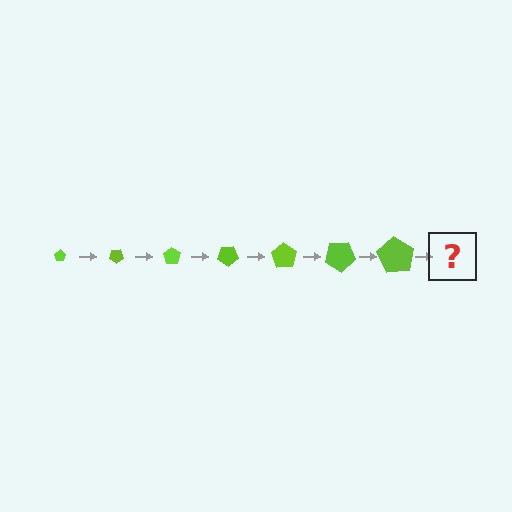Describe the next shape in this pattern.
It should be a pentagon, larger than the previous one and rotated 245 degrees from the start.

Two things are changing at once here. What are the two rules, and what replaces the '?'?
The two rules are that the pentagon grows larger each step and it rotates 35 degrees each step. The '?' should be a pentagon, larger than the previous one and rotated 245 degrees from the start.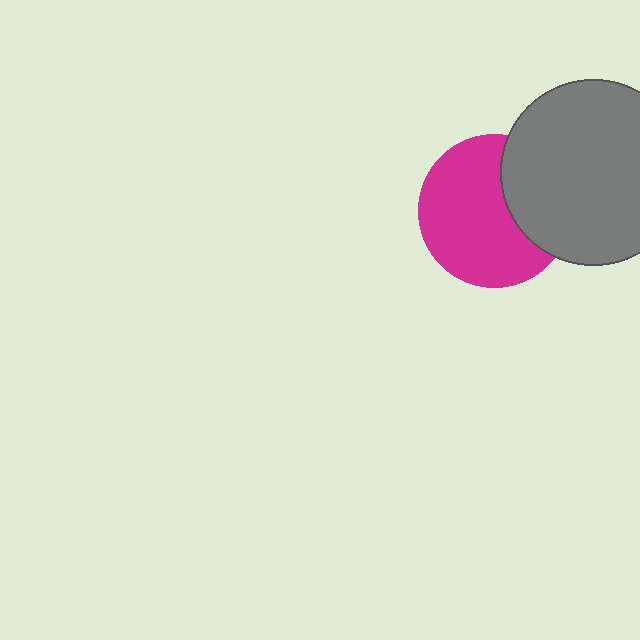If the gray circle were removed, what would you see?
You would see the complete magenta circle.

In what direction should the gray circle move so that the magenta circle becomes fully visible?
The gray circle should move right. That is the shortest direction to clear the overlap and leave the magenta circle fully visible.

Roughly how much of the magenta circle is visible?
Most of it is visible (roughly 68%).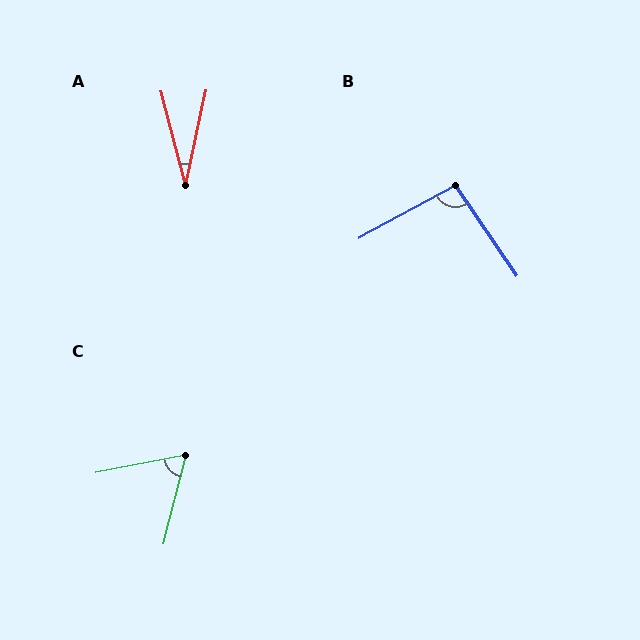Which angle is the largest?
B, at approximately 96 degrees.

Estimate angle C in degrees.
Approximately 65 degrees.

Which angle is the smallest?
A, at approximately 27 degrees.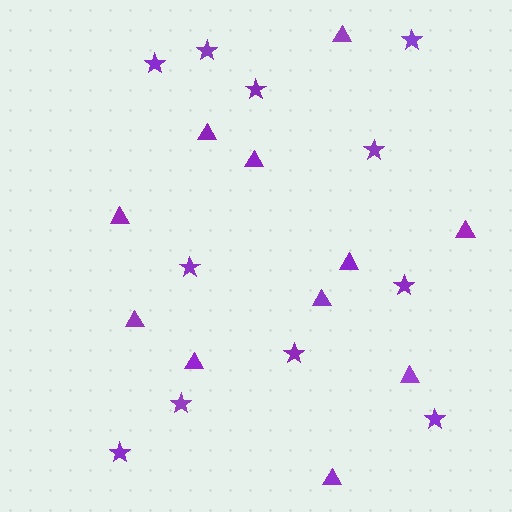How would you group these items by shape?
There are 2 groups: one group of triangles (11) and one group of stars (11).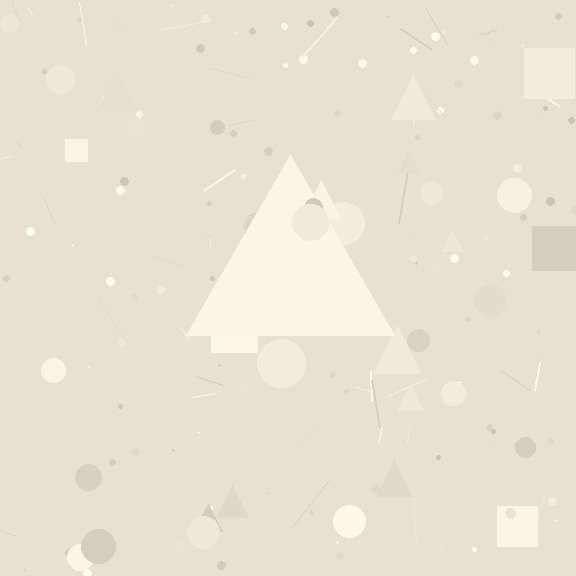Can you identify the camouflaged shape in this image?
The camouflaged shape is a triangle.